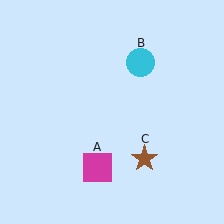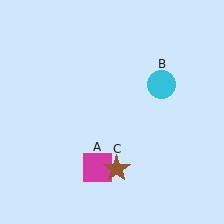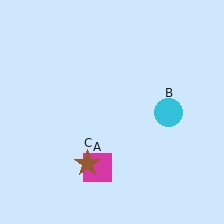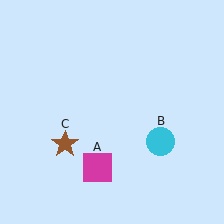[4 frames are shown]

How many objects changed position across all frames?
2 objects changed position: cyan circle (object B), brown star (object C).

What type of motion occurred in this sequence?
The cyan circle (object B), brown star (object C) rotated clockwise around the center of the scene.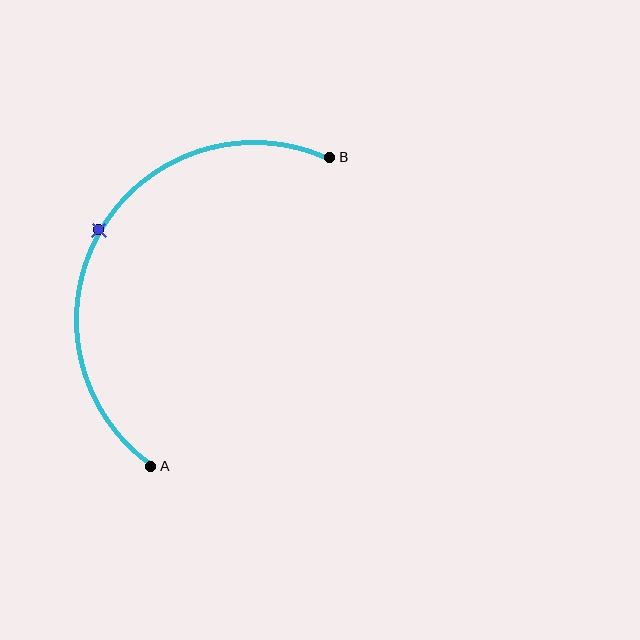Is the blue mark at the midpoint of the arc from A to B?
Yes. The blue mark lies on the arc at equal arc-length from both A and B — it is the arc midpoint.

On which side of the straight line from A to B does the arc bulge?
The arc bulges to the left of the straight line connecting A and B.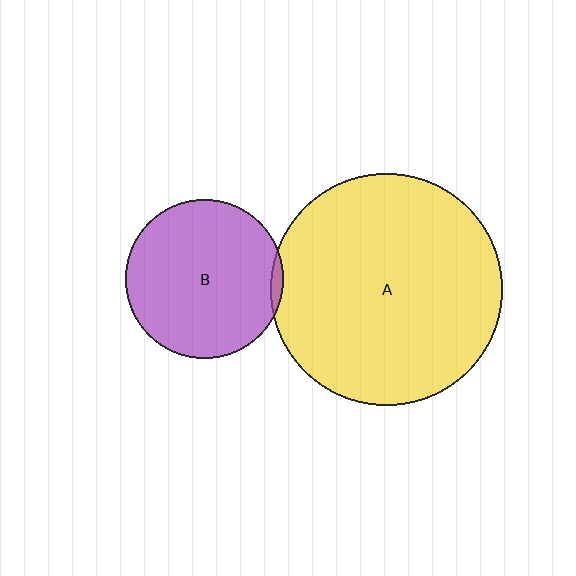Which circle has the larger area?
Circle A (yellow).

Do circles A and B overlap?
Yes.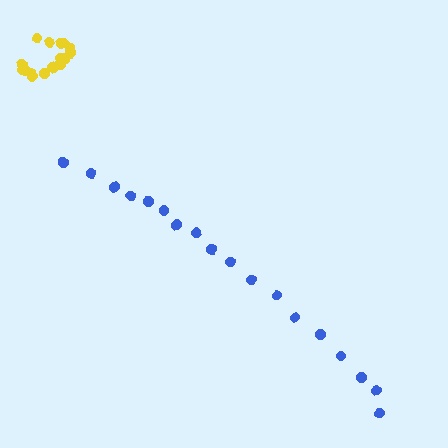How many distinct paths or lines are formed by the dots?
There are 2 distinct paths.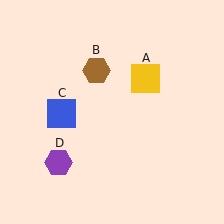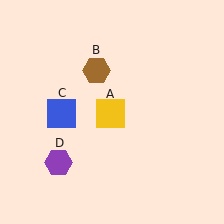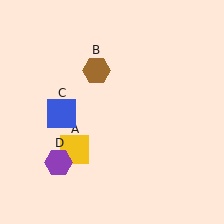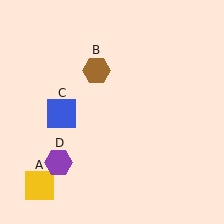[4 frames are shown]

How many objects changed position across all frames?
1 object changed position: yellow square (object A).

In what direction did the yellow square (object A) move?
The yellow square (object A) moved down and to the left.